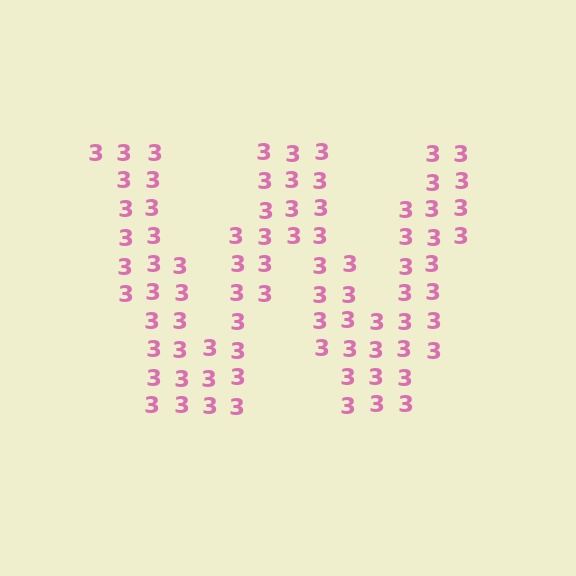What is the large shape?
The large shape is the letter W.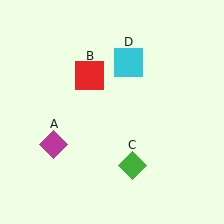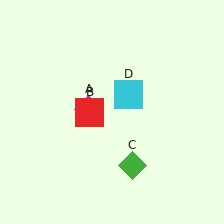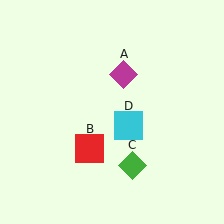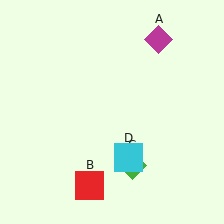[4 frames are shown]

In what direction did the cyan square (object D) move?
The cyan square (object D) moved down.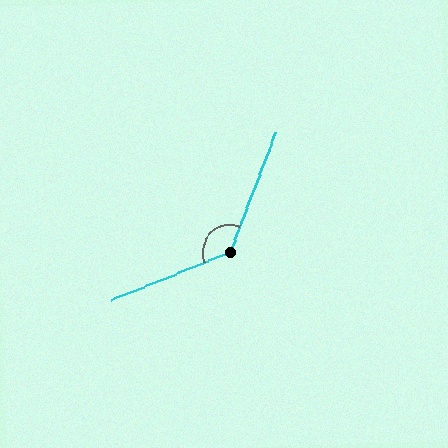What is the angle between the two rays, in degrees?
Approximately 133 degrees.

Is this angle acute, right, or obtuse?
It is obtuse.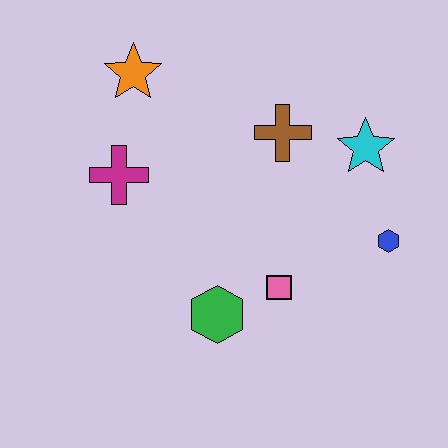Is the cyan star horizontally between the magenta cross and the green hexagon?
No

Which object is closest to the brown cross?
The cyan star is closest to the brown cross.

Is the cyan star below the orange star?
Yes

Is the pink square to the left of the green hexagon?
No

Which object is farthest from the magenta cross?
The blue hexagon is farthest from the magenta cross.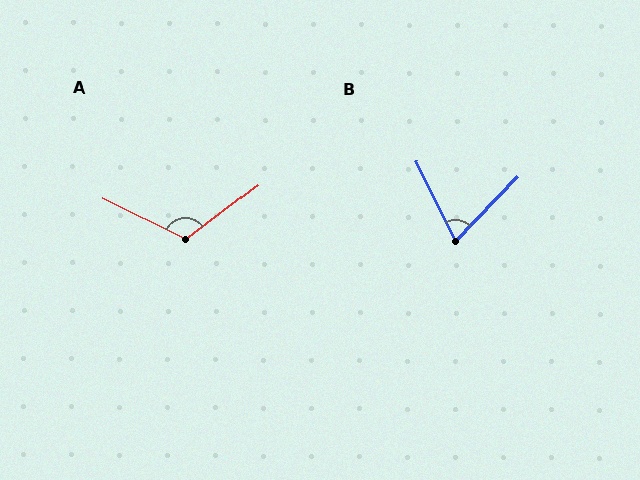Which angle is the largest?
A, at approximately 117 degrees.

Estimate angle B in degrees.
Approximately 71 degrees.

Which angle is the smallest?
B, at approximately 71 degrees.